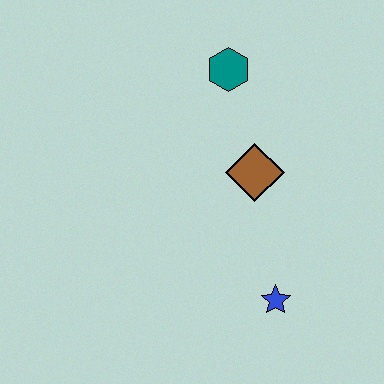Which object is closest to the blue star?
The brown diamond is closest to the blue star.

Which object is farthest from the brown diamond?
The blue star is farthest from the brown diamond.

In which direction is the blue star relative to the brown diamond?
The blue star is below the brown diamond.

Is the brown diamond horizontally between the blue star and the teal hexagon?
Yes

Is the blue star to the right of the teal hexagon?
Yes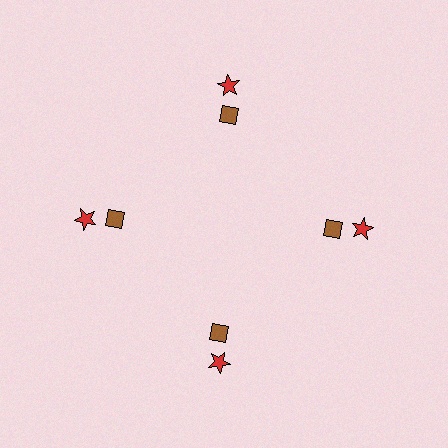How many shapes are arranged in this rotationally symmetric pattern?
There are 8 shapes, arranged in 4 groups of 2.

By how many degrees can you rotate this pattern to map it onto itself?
The pattern maps onto itself every 90 degrees of rotation.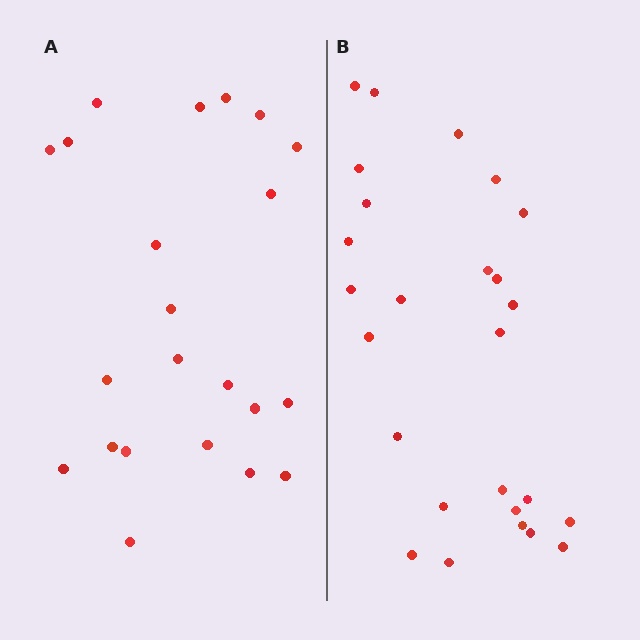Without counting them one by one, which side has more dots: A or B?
Region B (the right region) has more dots.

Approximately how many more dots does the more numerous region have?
Region B has about 4 more dots than region A.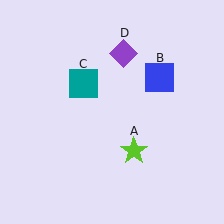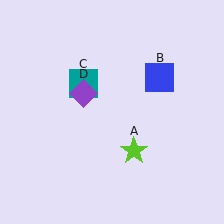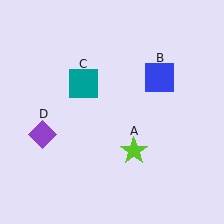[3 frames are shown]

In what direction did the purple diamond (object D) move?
The purple diamond (object D) moved down and to the left.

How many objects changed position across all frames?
1 object changed position: purple diamond (object D).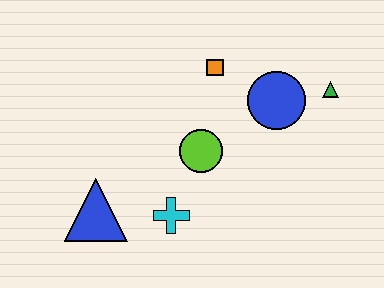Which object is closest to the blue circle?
The green triangle is closest to the blue circle.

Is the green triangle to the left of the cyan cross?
No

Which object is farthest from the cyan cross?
The green triangle is farthest from the cyan cross.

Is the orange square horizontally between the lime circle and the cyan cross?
No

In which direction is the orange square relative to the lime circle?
The orange square is above the lime circle.